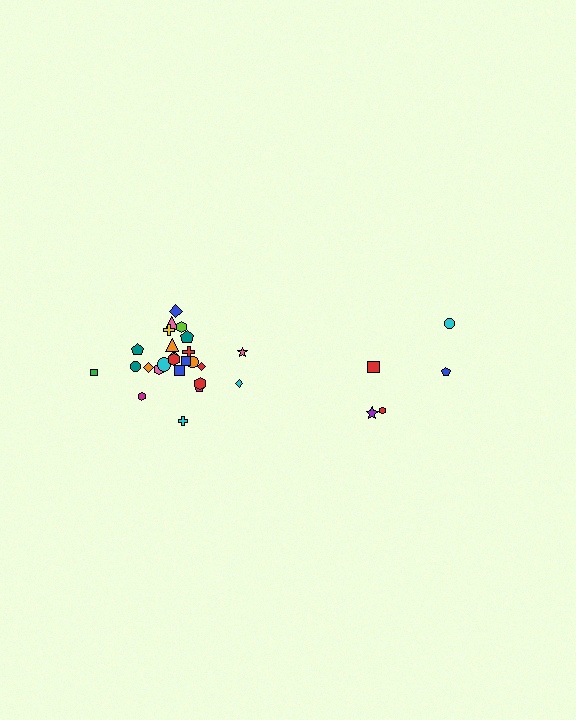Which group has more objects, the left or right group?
The left group.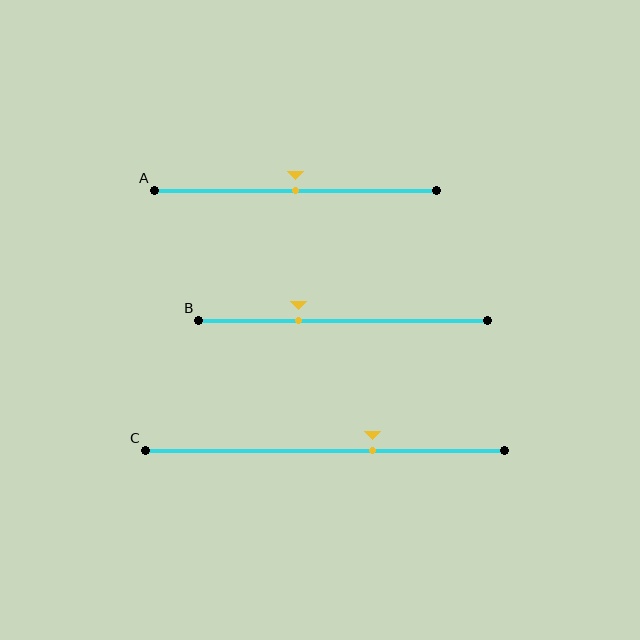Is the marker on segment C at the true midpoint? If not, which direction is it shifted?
No, the marker on segment C is shifted to the right by about 13% of the segment length.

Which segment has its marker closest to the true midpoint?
Segment A has its marker closest to the true midpoint.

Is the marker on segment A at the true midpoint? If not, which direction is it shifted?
Yes, the marker on segment A is at the true midpoint.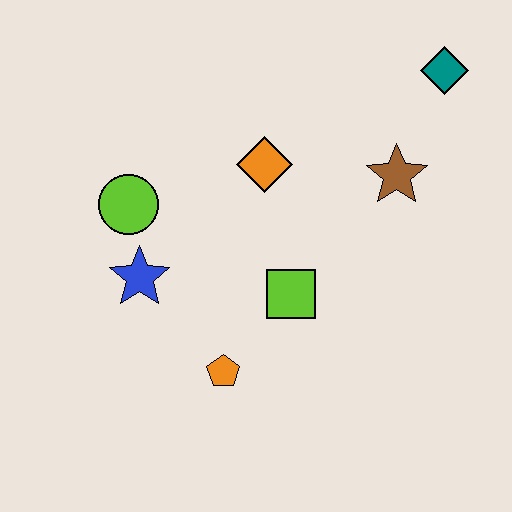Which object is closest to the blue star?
The lime circle is closest to the blue star.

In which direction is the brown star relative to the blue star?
The brown star is to the right of the blue star.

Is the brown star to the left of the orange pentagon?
No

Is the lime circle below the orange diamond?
Yes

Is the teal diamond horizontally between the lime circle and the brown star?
No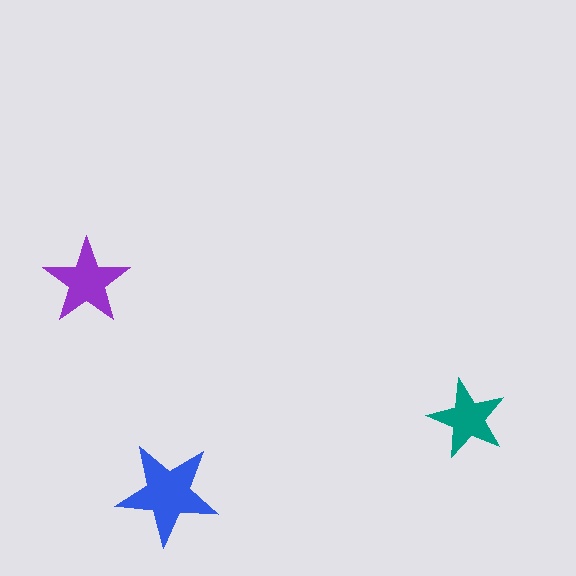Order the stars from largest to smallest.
the blue one, the purple one, the teal one.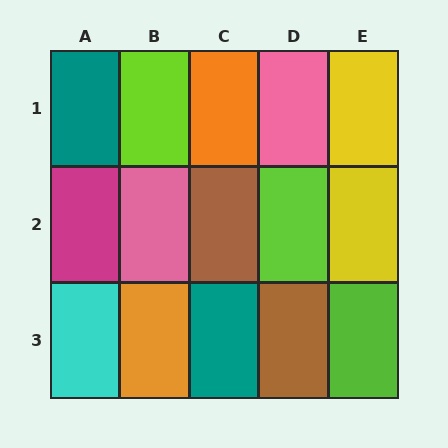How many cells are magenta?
1 cell is magenta.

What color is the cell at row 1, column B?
Lime.